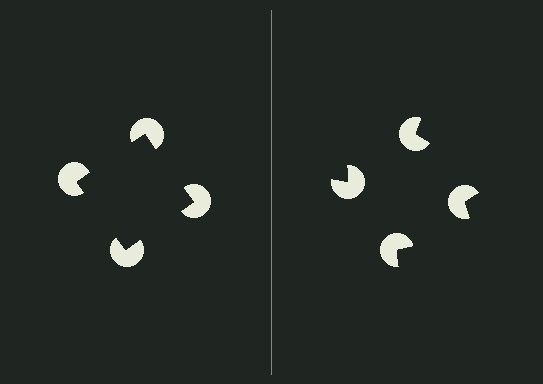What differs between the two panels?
The pac-man discs are positioned identically on both sides; only the wedge orientations differ. On the left they align to a square; on the right they are misaligned.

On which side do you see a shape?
An illusory square appears on the left side. On the right side the wedge cuts are rotated, so no coherent shape forms.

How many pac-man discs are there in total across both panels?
8 — 4 on each side.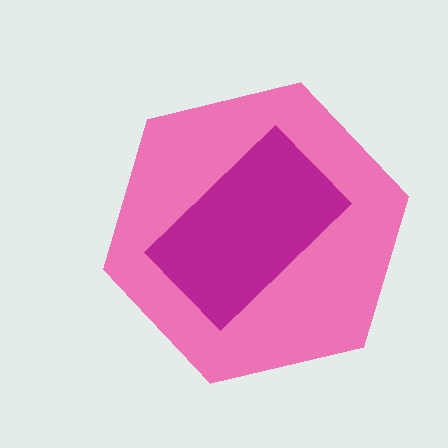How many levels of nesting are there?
2.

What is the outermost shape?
The pink hexagon.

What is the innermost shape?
The magenta rectangle.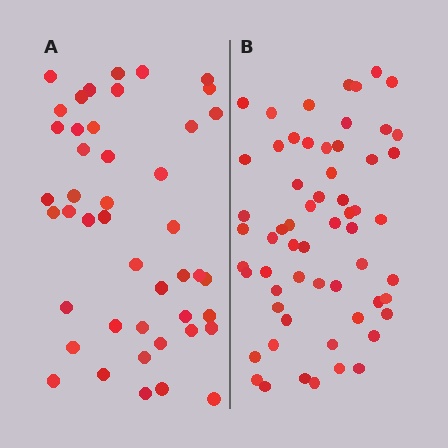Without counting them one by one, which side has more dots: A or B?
Region B (the right region) has more dots.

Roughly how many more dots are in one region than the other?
Region B has approximately 15 more dots than region A.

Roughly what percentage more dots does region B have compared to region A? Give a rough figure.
About 35% more.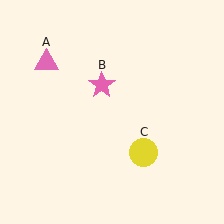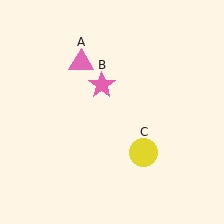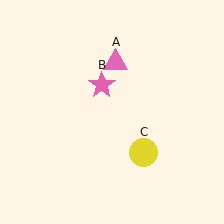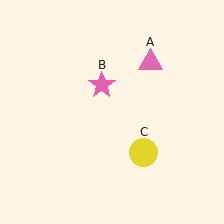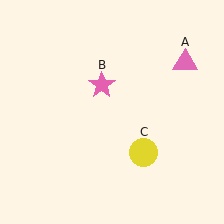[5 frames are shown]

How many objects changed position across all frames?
1 object changed position: pink triangle (object A).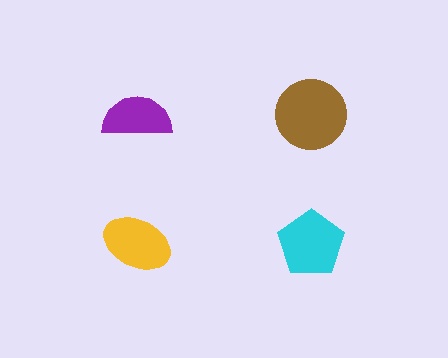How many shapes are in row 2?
2 shapes.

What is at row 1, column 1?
A purple semicircle.